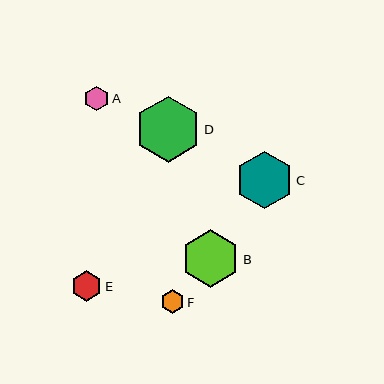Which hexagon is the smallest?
Hexagon F is the smallest with a size of approximately 24 pixels.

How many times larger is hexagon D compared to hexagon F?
Hexagon D is approximately 2.8 times the size of hexagon F.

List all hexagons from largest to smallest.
From largest to smallest: D, B, C, E, A, F.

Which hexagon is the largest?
Hexagon D is the largest with a size of approximately 66 pixels.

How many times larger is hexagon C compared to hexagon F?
Hexagon C is approximately 2.4 times the size of hexagon F.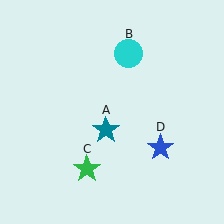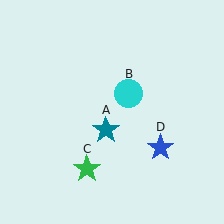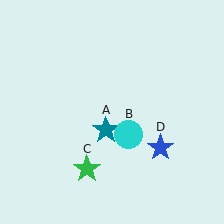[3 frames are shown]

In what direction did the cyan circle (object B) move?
The cyan circle (object B) moved down.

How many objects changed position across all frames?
1 object changed position: cyan circle (object B).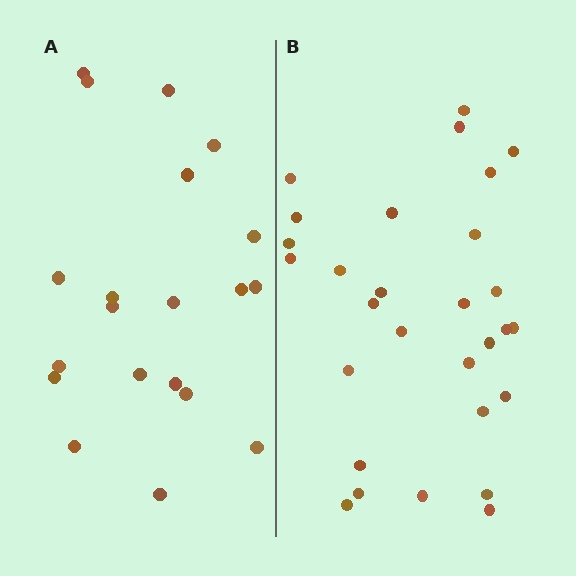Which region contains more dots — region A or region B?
Region B (the right region) has more dots.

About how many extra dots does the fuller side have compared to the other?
Region B has roughly 8 or so more dots than region A.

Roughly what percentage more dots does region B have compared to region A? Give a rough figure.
About 45% more.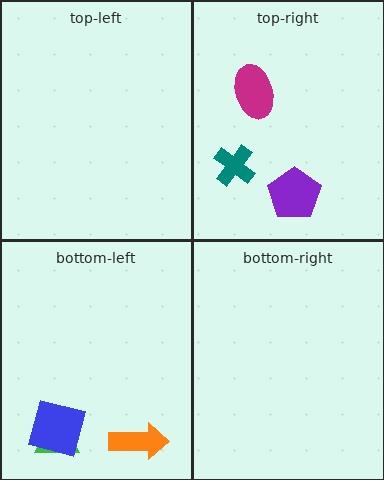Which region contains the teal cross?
The top-right region.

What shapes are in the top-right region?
The magenta ellipse, the teal cross, the purple pentagon.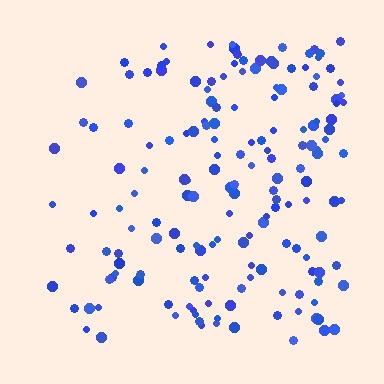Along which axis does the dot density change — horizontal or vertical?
Horizontal.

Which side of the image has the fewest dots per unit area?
The left.